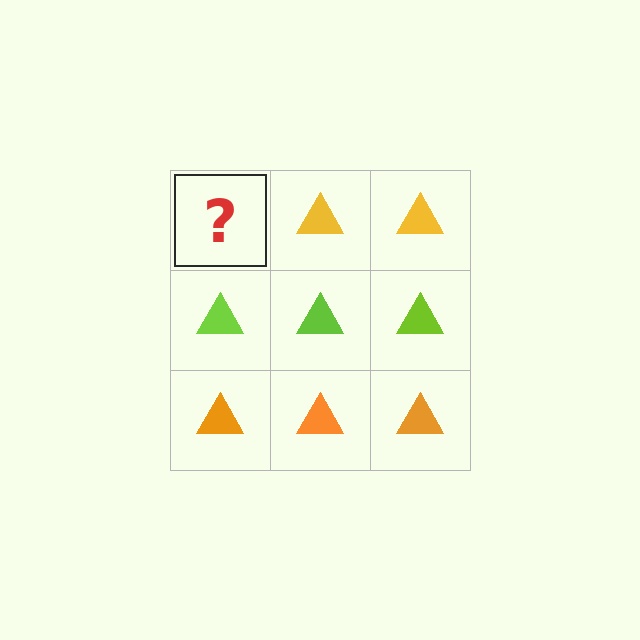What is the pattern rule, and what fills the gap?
The rule is that each row has a consistent color. The gap should be filled with a yellow triangle.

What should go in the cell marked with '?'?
The missing cell should contain a yellow triangle.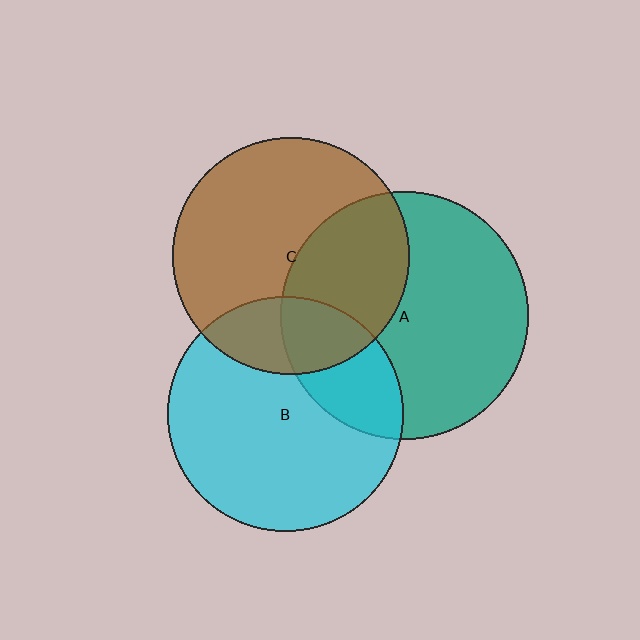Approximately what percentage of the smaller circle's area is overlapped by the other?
Approximately 25%.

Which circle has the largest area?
Circle A (teal).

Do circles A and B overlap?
Yes.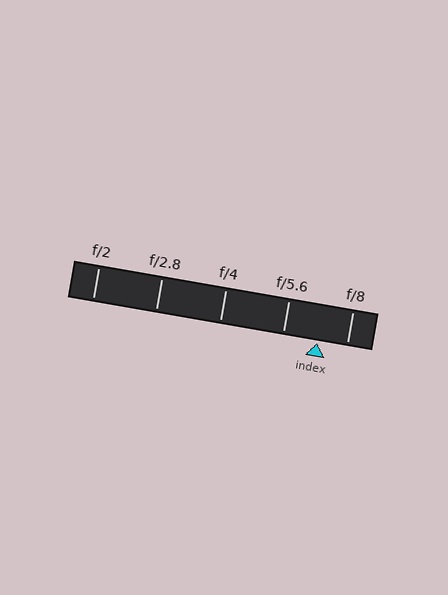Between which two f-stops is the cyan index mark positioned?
The index mark is between f/5.6 and f/8.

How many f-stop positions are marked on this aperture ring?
There are 5 f-stop positions marked.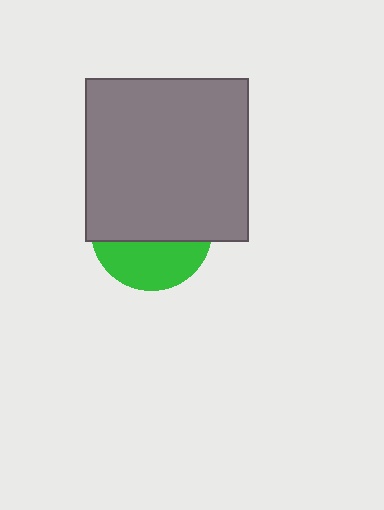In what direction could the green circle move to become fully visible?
The green circle could move down. That would shift it out from behind the gray square entirely.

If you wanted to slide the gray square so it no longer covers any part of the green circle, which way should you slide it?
Slide it up — that is the most direct way to separate the two shapes.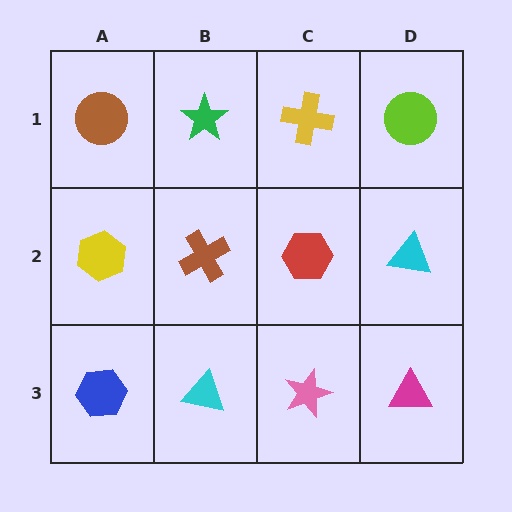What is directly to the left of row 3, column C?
A cyan triangle.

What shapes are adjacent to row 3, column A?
A yellow hexagon (row 2, column A), a cyan triangle (row 3, column B).